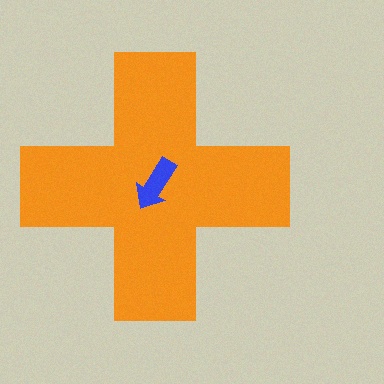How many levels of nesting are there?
2.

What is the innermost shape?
The blue arrow.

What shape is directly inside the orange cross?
The blue arrow.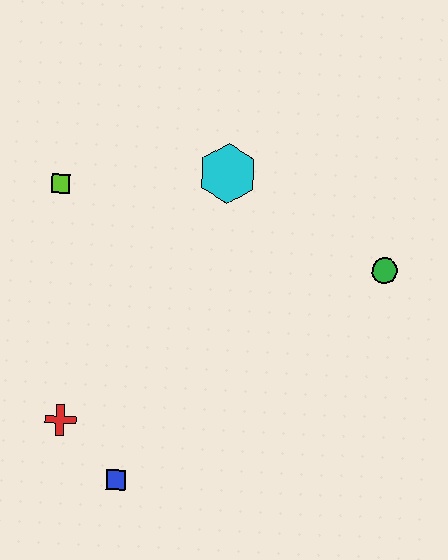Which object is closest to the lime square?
The cyan hexagon is closest to the lime square.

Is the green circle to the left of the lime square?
No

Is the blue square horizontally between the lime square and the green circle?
Yes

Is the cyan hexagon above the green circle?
Yes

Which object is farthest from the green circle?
The red cross is farthest from the green circle.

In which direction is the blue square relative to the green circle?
The blue square is to the left of the green circle.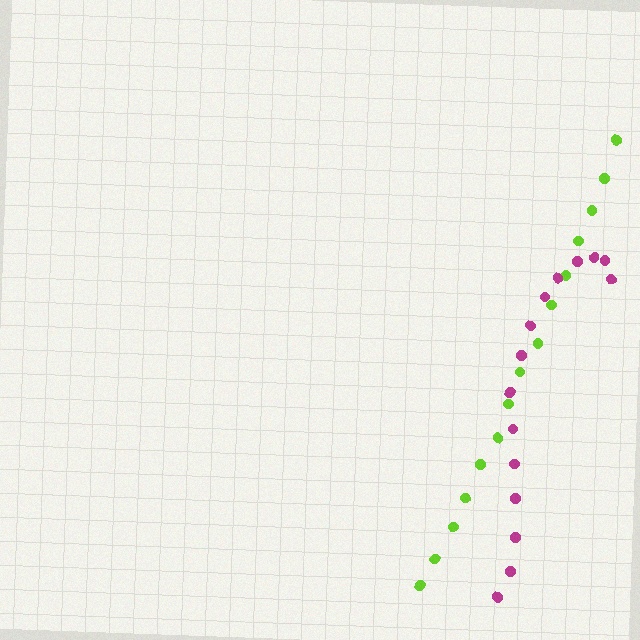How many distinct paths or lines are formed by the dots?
There are 2 distinct paths.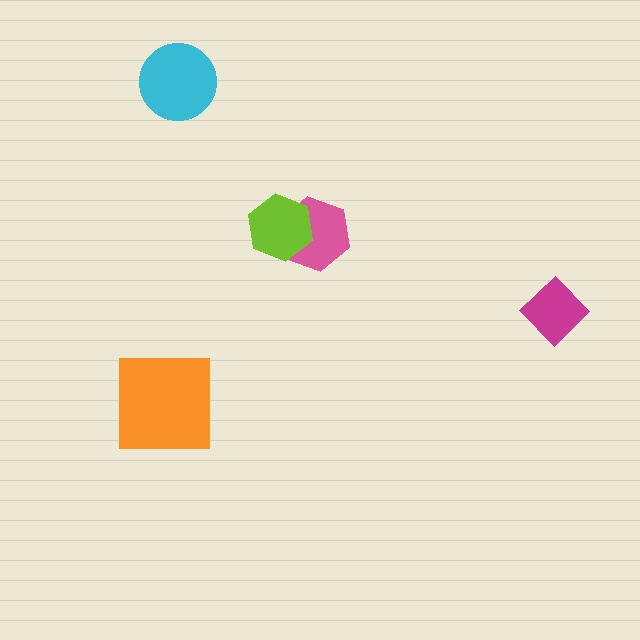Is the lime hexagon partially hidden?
No, no other shape covers it.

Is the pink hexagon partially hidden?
Yes, it is partially covered by another shape.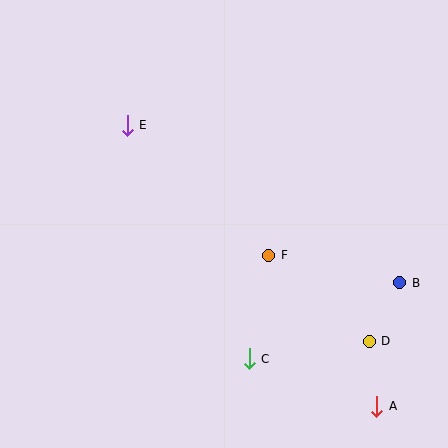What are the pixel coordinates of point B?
Point B is at (400, 283).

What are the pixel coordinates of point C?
Point C is at (249, 359).